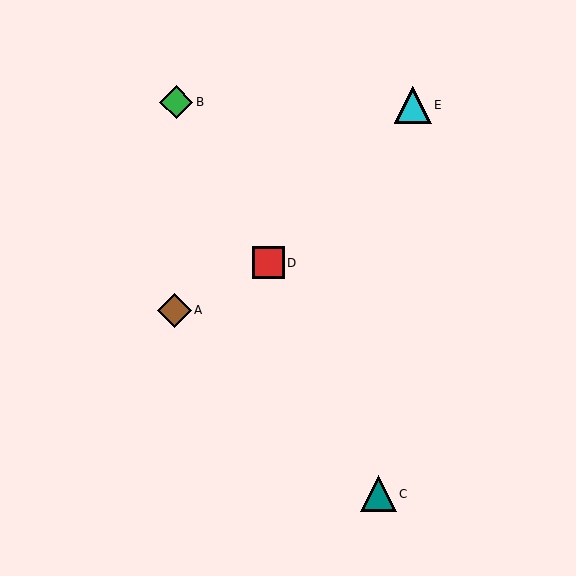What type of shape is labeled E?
Shape E is a cyan triangle.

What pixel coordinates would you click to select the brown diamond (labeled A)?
Click at (174, 310) to select the brown diamond A.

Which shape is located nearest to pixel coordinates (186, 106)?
The green diamond (labeled B) at (176, 102) is nearest to that location.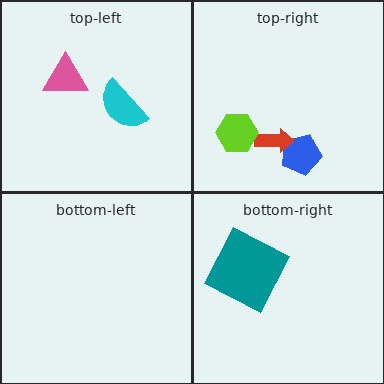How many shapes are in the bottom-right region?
1.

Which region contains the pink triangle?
The top-left region.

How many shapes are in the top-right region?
3.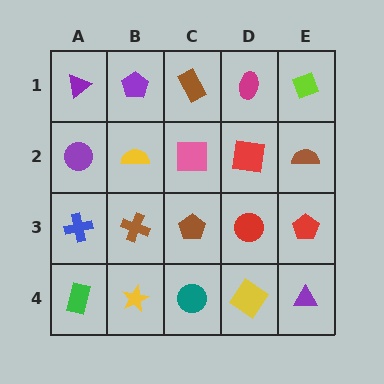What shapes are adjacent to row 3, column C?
A pink square (row 2, column C), a teal circle (row 4, column C), a brown cross (row 3, column B), a red circle (row 3, column D).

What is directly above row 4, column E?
A red pentagon.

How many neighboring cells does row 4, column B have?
3.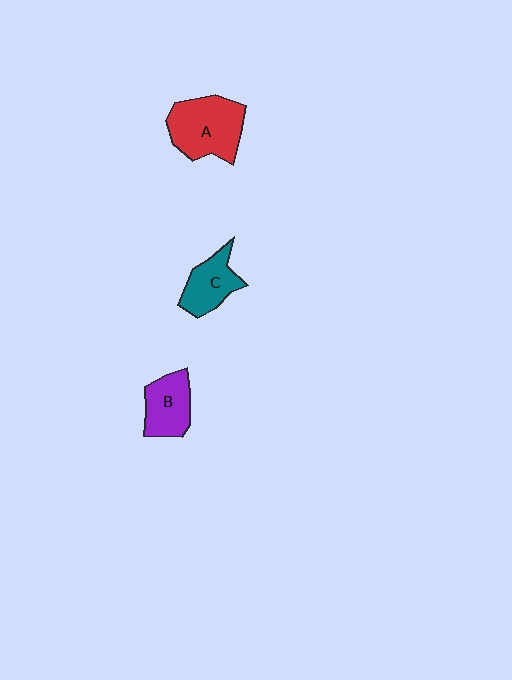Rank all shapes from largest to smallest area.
From largest to smallest: A (red), B (purple), C (teal).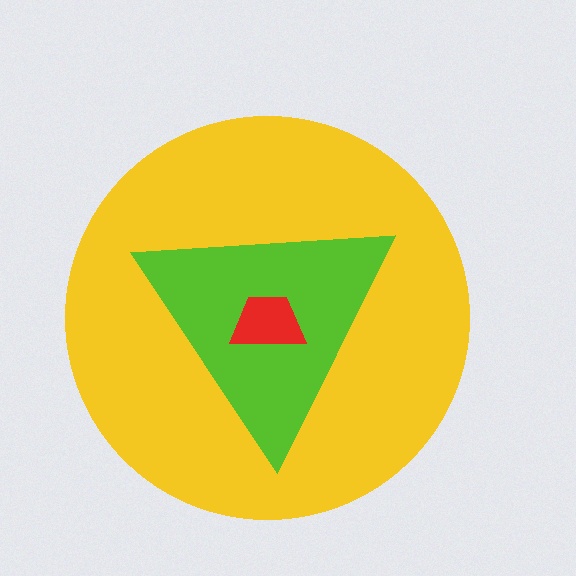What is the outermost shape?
The yellow circle.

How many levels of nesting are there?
3.